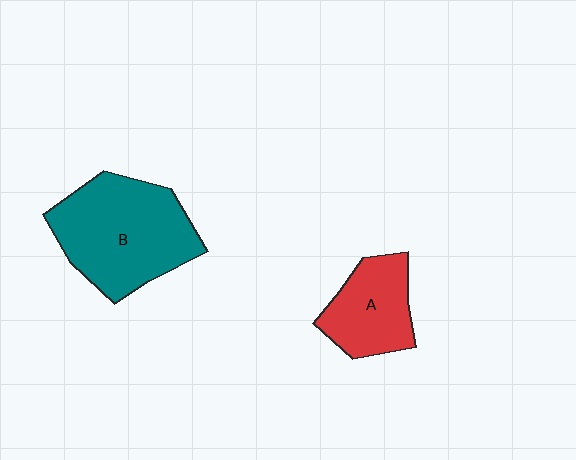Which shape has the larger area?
Shape B (teal).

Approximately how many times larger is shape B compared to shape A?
Approximately 1.8 times.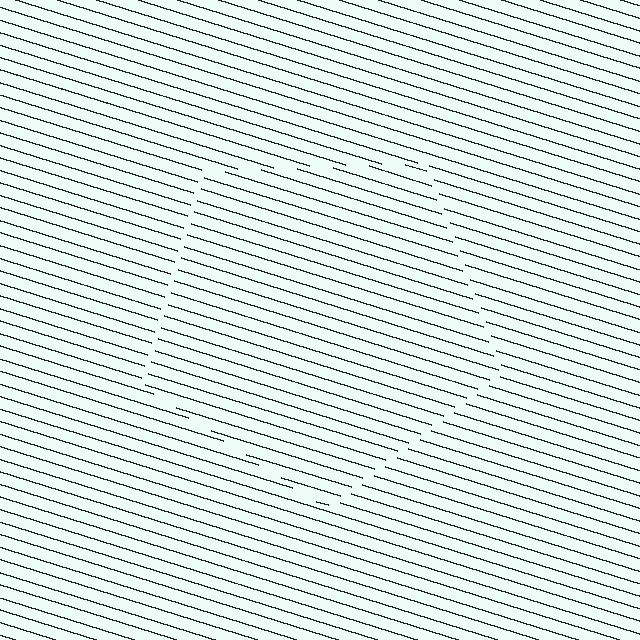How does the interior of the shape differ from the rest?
The interior of the shape contains the same grating, shifted by half a period — the contour is defined by the phase discontinuity where line-ends from the inner and outer gratings abut.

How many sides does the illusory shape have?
5 sides — the line-ends trace a pentagon.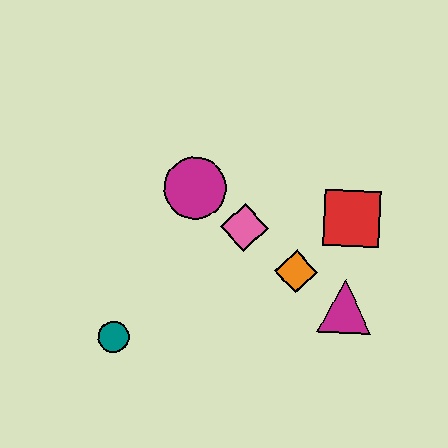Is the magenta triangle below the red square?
Yes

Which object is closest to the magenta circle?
The pink diamond is closest to the magenta circle.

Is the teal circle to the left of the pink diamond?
Yes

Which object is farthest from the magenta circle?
The magenta triangle is farthest from the magenta circle.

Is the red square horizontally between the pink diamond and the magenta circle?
No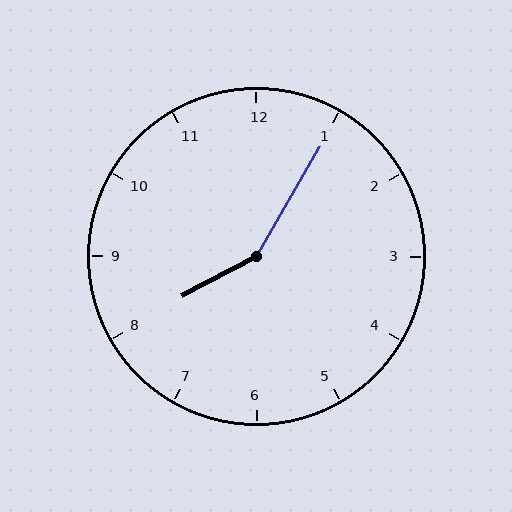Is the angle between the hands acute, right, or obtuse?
It is obtuse.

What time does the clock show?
8:05.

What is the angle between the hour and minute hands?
Approximately 148 degrees.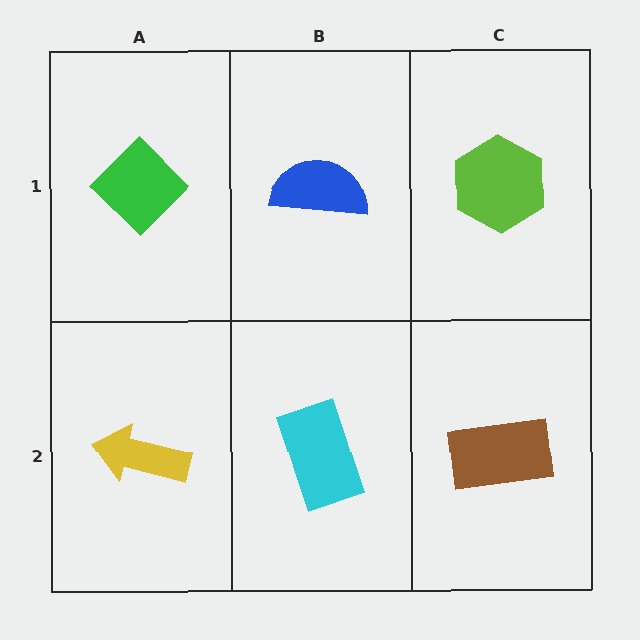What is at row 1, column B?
A blue semicircle.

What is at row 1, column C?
A lime hexagon.